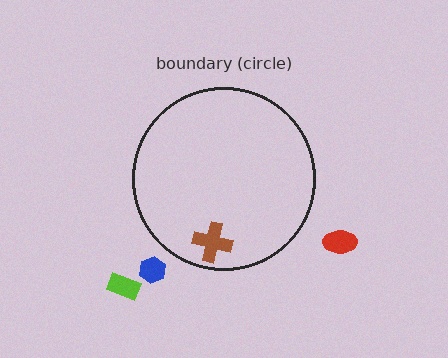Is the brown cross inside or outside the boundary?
Inside.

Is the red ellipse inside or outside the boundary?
Outside.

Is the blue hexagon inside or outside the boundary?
Outside.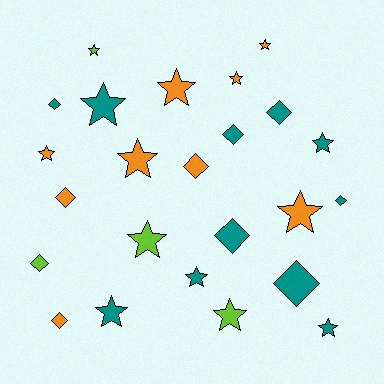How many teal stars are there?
There are 5 teal stars.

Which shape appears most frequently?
Star, with 14 objects.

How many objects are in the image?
There are 24 objects.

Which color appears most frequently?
Teal, with 11 objects.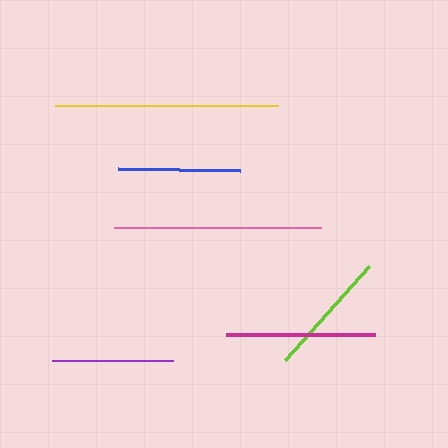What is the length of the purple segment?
The purple segment is approximately 120 pixels long.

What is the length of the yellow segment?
The yellow segment is approximately 222 pixels long.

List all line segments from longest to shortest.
From longest to shortest: yellow, pink, magenta, lime, blue, purple.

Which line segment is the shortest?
The purple line is the shortest at approximately 120 pixels.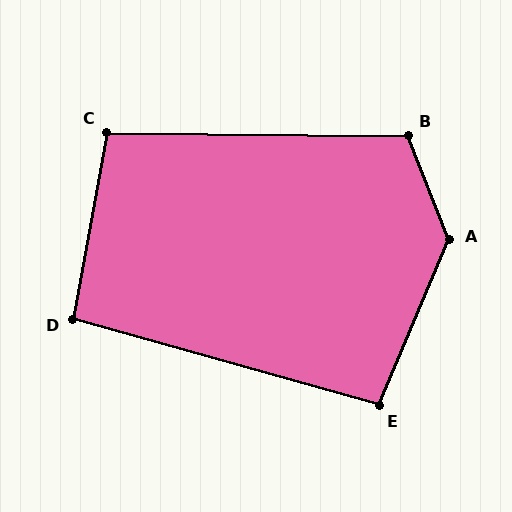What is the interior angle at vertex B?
Approximately 112 degrees (obtuse).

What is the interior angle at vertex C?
Approximately 100 degrees (obtuse).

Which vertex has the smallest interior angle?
D, at approximately 95 degrees.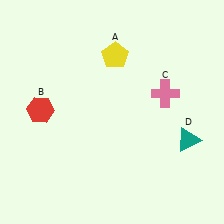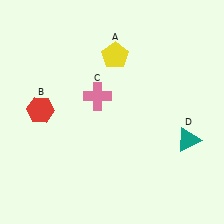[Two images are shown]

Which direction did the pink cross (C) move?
The pink cross (C) moved left.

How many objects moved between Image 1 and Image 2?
1 object moved between the two images.